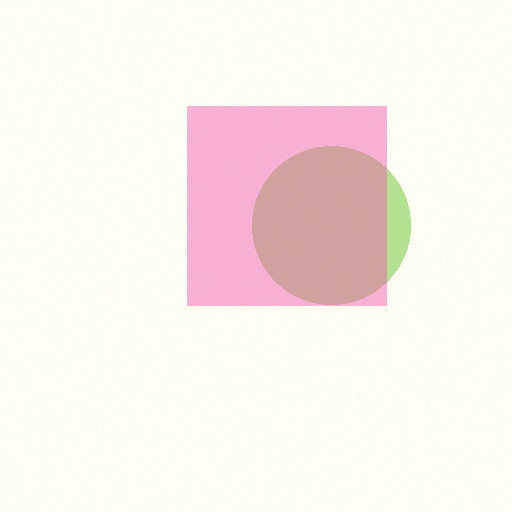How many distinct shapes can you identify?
There are 2 distinct shapes: a lime circle, a pink square.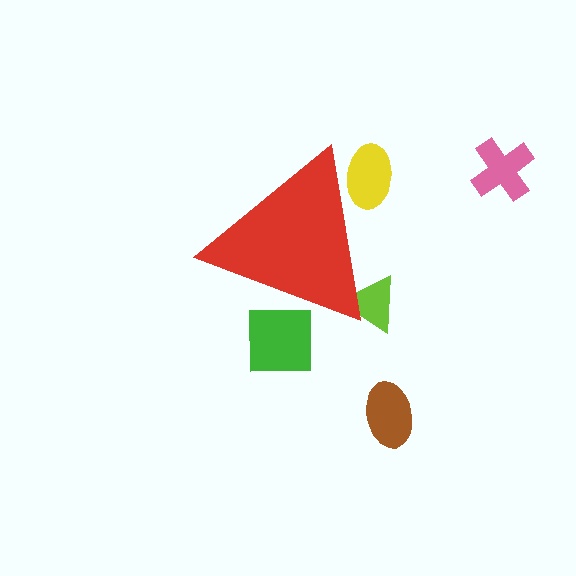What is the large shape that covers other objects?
A red triangle.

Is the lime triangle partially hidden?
Yes, the lime triangle is partially hidden behind the red triangle.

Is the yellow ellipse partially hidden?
Yes, the yellow ellipse is partially hidden behind the red triangle.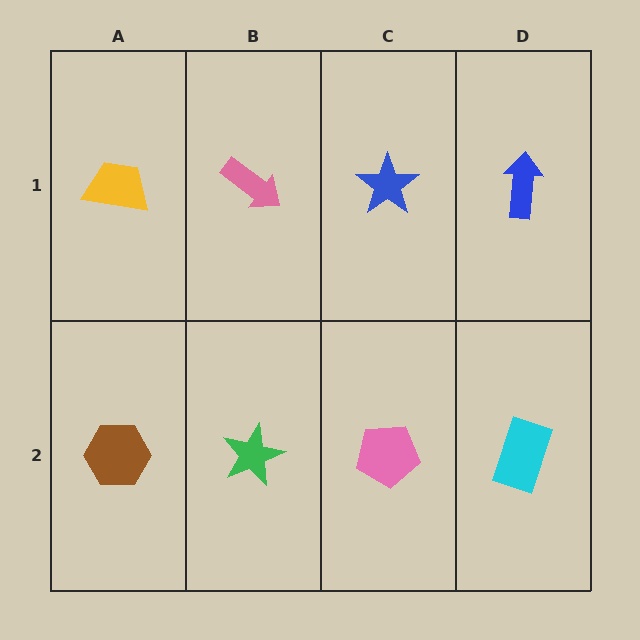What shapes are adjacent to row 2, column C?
A blue star (row 1, column C), a green star (row 2, column B), a cyan rectangle (row 2, column D).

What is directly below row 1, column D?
A cyan rectangle.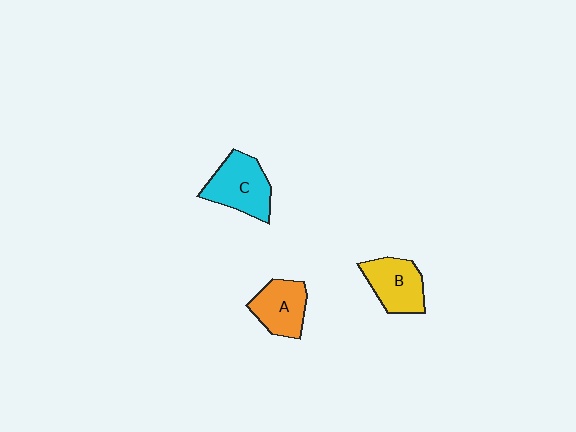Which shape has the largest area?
Shape C (cyan).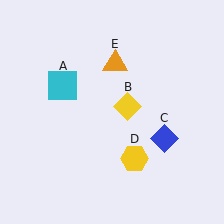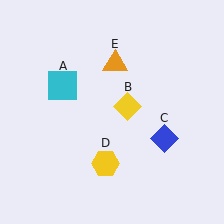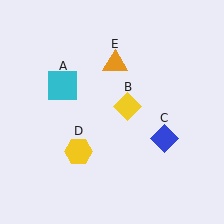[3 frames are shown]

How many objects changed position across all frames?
1 object changed position: yellow hexagon (object D).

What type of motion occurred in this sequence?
The yellow hexagon (object D) rotated clockwise around the center of the scene.